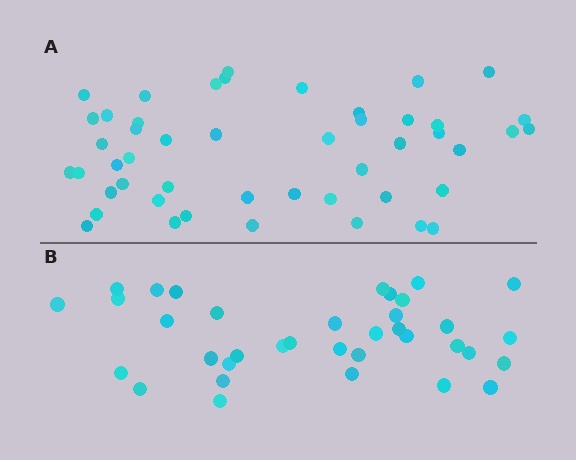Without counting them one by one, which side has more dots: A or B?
Region A (the top region) has more dots.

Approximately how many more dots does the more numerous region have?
Region A has roughly 12 or so more dots than region B.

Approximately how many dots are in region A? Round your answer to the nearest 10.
About 50 dots. (The exact count is 48, which rounds to 50.)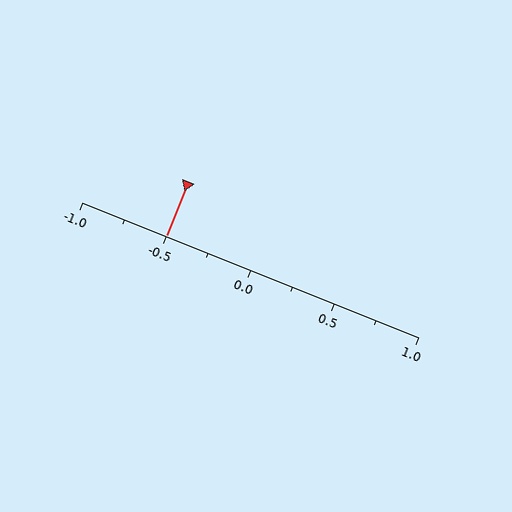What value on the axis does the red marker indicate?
The marker indicates approximately -0.5.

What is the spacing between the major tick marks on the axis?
The major ticks are spaced 0.5 apart.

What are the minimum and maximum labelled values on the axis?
The axis runs from -1.0 to 1.0.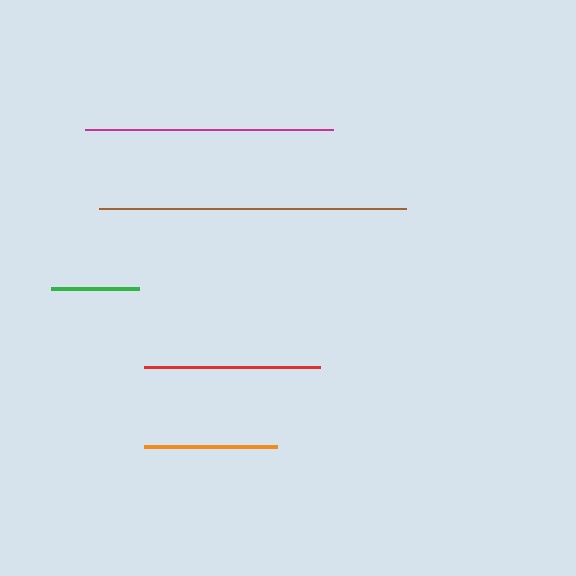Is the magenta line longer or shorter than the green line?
The magenta line is longer than the green line.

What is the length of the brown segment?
The brown segment is approximately 308 pixels long.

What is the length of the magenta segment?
The magenta segment is approximately 248 pixels long.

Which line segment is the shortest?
The green line is the shortest at approximately 88 pixels.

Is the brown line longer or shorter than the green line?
The brown line is longer than the green line.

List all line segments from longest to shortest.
From longest to shortest: brown, magenta, red, orange, green.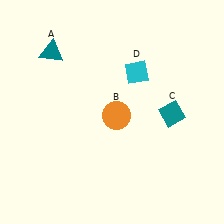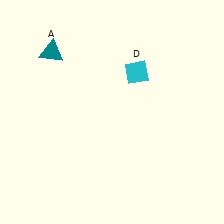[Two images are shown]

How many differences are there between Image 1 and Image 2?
There are 2 differences between the two images.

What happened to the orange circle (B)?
The orange circle (B) was removed in Image 2. It was in the bottom-right area of Image 1.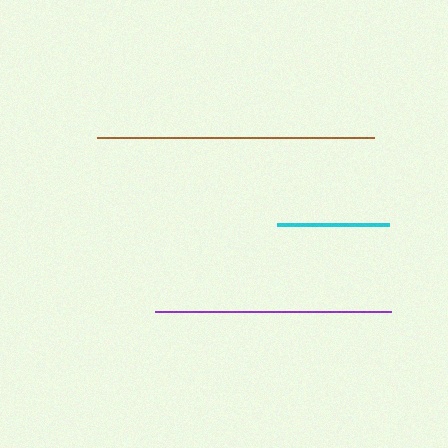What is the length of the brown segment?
The brown segment is approximately 277 pixels long.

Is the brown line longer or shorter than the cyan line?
The brown line is longer than the cyan line.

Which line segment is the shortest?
The cyan line is the shortest at approximately 112 pixels.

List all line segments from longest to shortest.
From longest to shortest: brown, purple, cyan.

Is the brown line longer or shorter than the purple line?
The brown line is longer than the purple line.